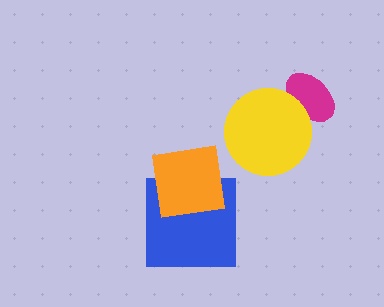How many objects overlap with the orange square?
1 object overlaps with the orange square.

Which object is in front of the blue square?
The orange square is in front of the blue square.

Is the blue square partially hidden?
Yes, it is partially covered by another shape.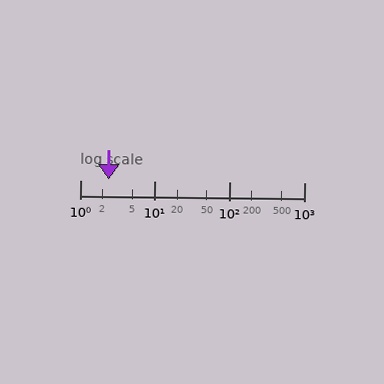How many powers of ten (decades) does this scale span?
The scale spans 3 decades, from 1 to 1000.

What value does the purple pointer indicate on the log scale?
The pointer indicates approximately 2.4.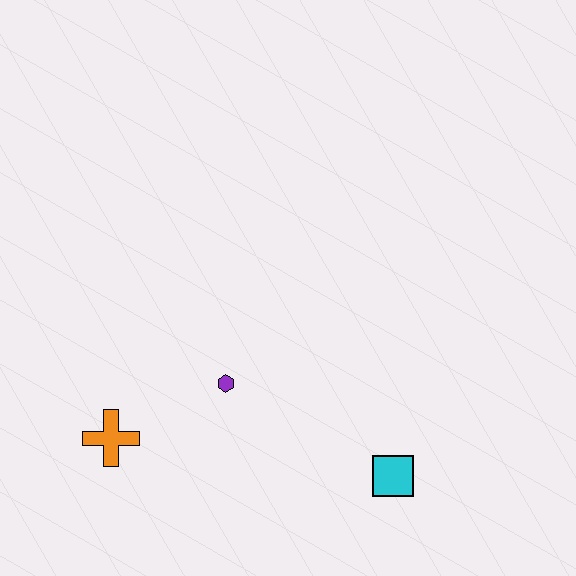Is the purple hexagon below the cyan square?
No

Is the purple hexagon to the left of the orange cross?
No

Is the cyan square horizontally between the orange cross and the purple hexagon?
No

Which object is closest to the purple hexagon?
The orange cross is closest to the purple hexagon.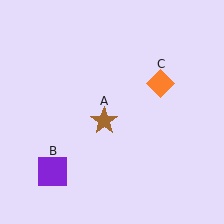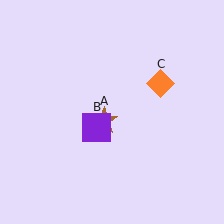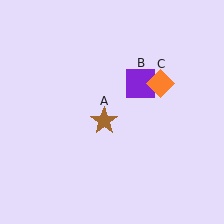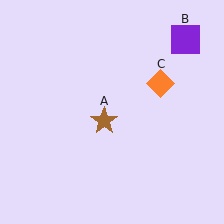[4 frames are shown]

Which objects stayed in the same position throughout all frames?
Brown star (object A) and orange diamond (object C) remained stationary.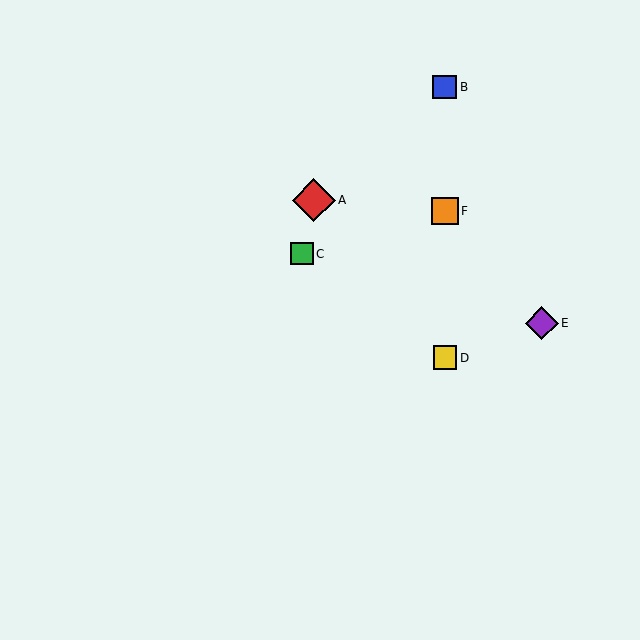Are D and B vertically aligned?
Yes, both are at x≈445.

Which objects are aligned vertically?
Objects B, D, F are aligned vertically.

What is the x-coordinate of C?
Object C is at x≈302.